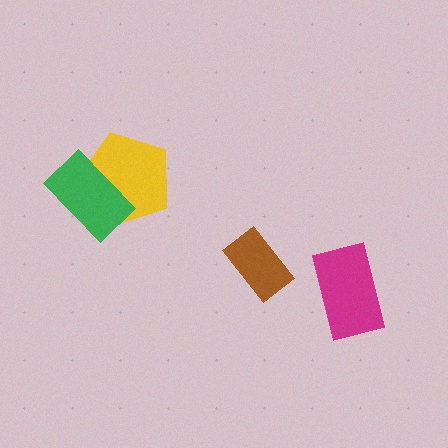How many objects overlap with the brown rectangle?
0 objects overlap with the brown rectangle.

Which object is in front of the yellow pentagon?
The green rectangle is in front of the yellow pentagon.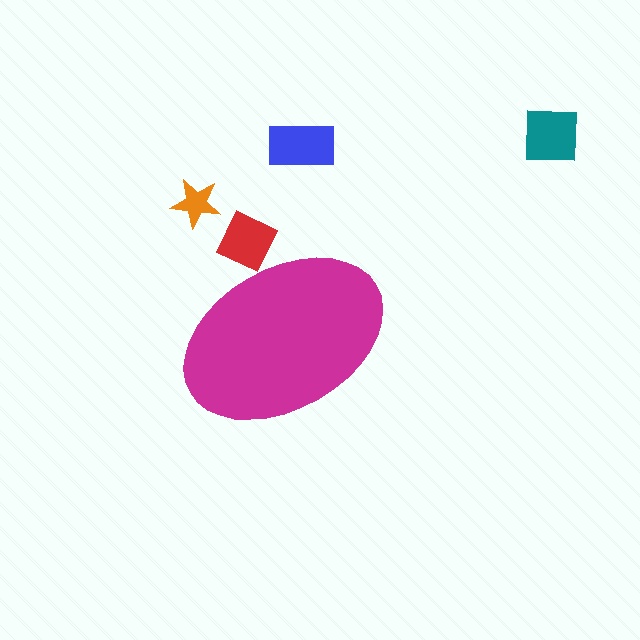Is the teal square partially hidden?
No, the teal square is fully visible.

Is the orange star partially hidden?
No, the orange star is fully visible.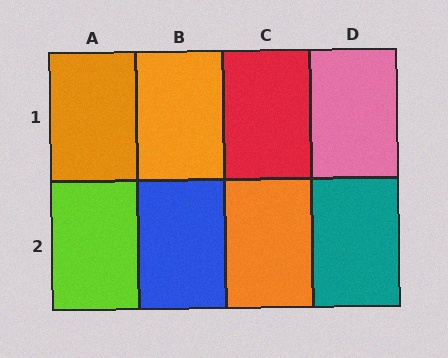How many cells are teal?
1 cell is teal.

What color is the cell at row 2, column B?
Blue.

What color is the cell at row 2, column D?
Teal.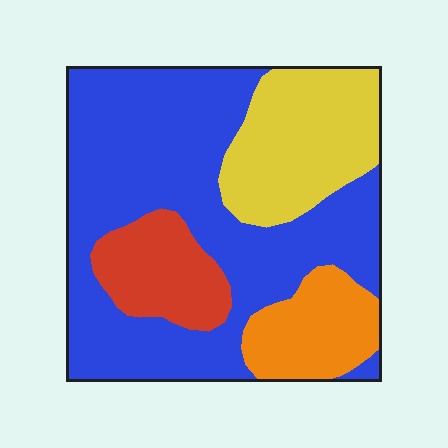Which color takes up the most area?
Blue, at roughly 55%.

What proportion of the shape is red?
Red covers about 10% of the shape.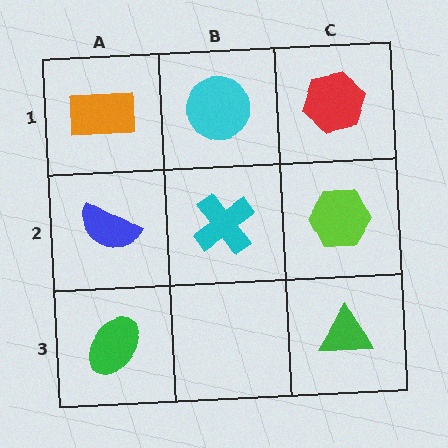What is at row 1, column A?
An orange rectangle.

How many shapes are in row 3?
2 shapes.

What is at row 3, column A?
A green ellipse.